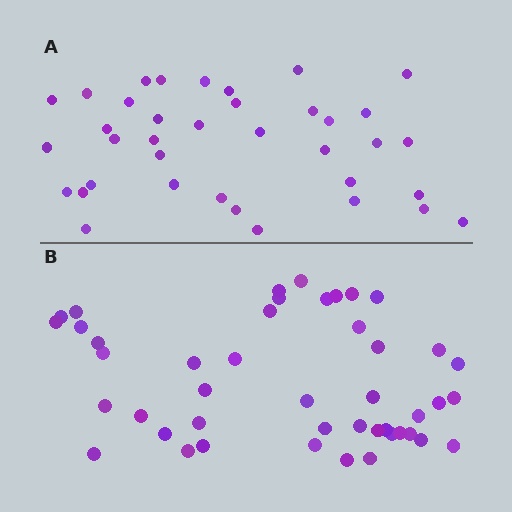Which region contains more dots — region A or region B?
Region B (the bottom region) has more dots.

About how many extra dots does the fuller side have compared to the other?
Region B has roughly 8 or so more dots than region A.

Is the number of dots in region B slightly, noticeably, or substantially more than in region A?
Region B has only slightly more — the two regions are fairly close. The ratio is roughly 1.2 to 1.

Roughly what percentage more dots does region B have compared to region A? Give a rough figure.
About 20% more.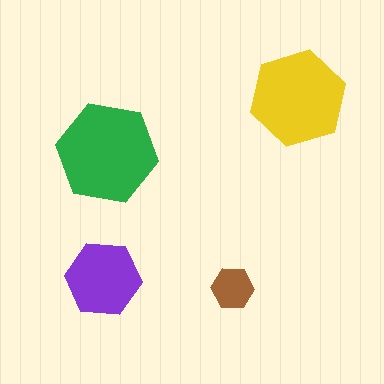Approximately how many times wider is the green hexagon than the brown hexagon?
About 2.5 times wider.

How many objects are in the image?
There are 4 objects in the image.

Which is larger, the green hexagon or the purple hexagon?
The green one.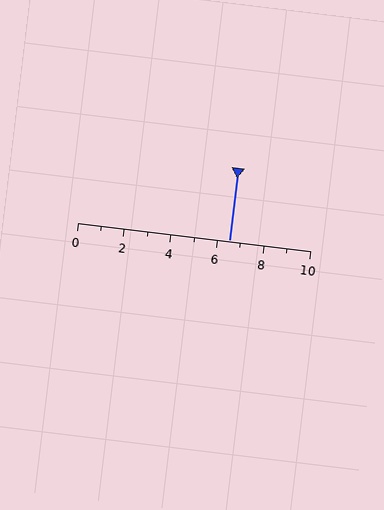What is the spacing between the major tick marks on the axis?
The major ticks are spaced 2 apart.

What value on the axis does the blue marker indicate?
The marker indicates approximately 6.5.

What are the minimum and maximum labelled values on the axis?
The axis runs from 0 to 10.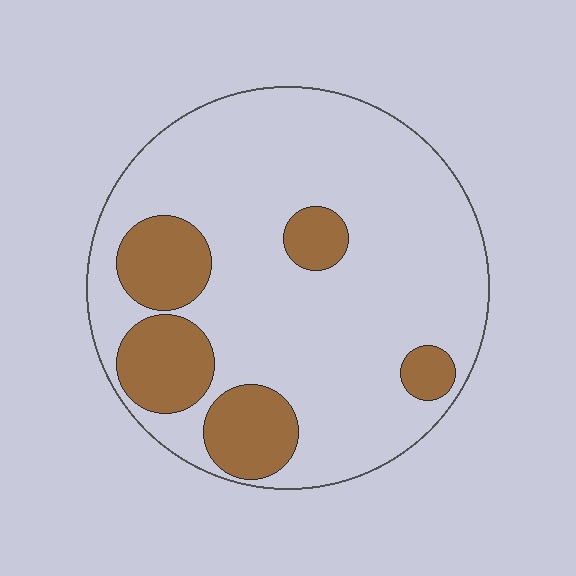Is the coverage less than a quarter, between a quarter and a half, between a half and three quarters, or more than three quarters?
Less than a quarter.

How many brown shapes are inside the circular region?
5.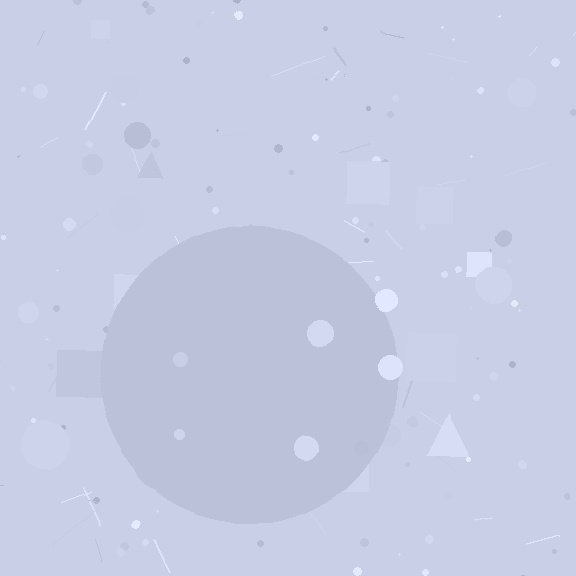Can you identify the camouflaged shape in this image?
The camouflaged shape is a circle.